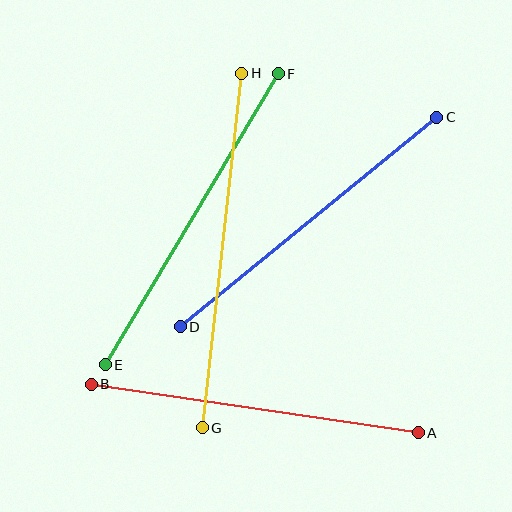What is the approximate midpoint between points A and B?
The midpoint is at approximately (255, 409) pixels.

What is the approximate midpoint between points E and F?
The midpoint is at approximately (192, 219) pixels.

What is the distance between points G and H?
The distance is approximately 357 pixels.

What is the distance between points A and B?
The distance is approximately 331 pixels.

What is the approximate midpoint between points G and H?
The midpoint is at approximately (222, 250) pixels.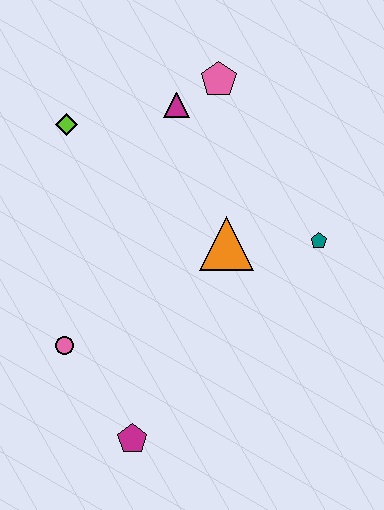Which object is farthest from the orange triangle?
The magenta pentagon is farthest from the orange triangle.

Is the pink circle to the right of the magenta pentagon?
No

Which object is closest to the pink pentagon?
The magenta triangle is closest to the pink pentagon.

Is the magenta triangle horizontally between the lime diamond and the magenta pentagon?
No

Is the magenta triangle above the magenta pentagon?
Yes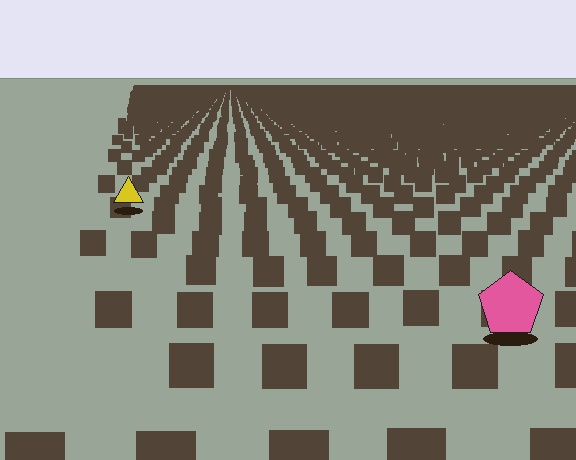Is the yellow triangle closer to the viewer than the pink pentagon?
No. The pink pentagon is closer — you can tell from the texture gradient: the ground texture is coarser near it.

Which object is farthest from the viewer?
The yellow triangle is farthest from the viewer. It appears smaller and the ground texture around it is denser.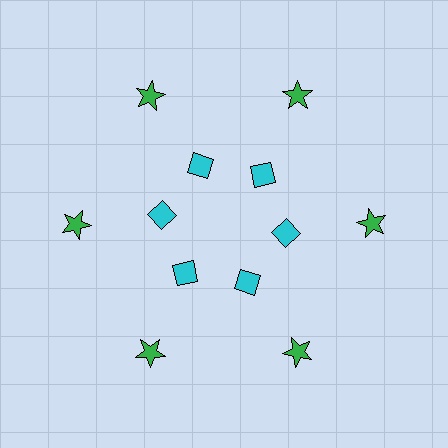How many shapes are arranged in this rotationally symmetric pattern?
There are 12 shapes, arranged in 6 groups of 2.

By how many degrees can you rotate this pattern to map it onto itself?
The pattern maps onto itself every 60 degrees of rotation.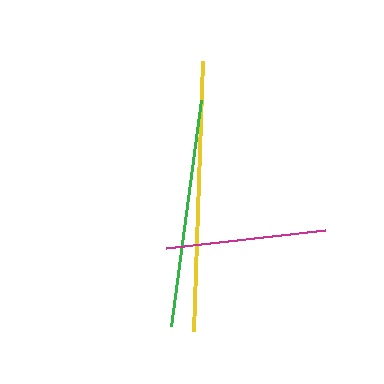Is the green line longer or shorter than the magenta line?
The green line is longer than the magenta line.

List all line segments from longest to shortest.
From longest to shortest: yellow, green, magenta.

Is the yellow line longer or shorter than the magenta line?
The yellow line is longer than the magenta line.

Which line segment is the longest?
The yellow line is the longest at approximately 271 pixels.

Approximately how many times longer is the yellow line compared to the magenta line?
The yellow line is approximately 1.7 times the length of the magenta line.